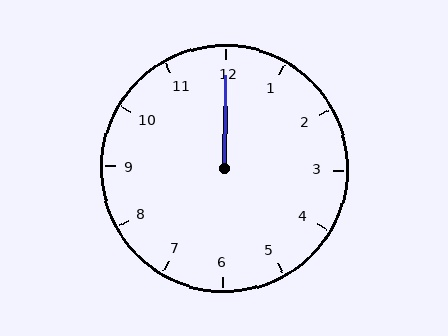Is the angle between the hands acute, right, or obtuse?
It is acute.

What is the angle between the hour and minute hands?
Approximately 0 degrees.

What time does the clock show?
12:00.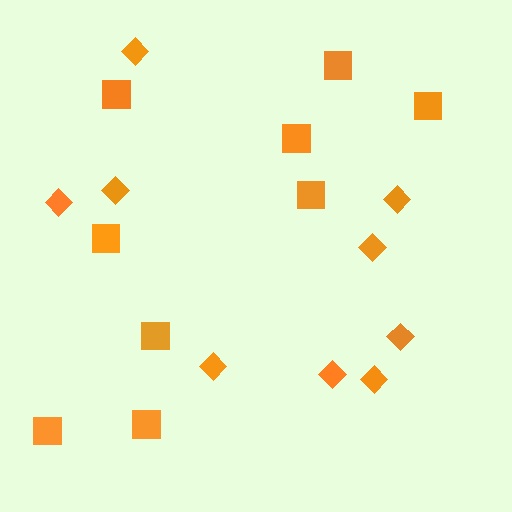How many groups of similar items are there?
There are 2 groups: one group of squares (9) and one group of diamonds (9).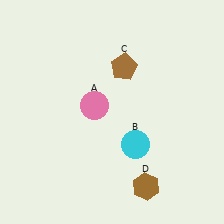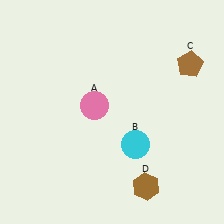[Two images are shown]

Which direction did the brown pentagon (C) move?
The brown pentagon (C) moved right.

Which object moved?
The brown pentagon (C) moved right.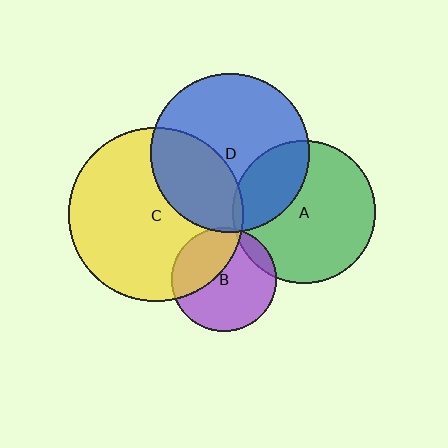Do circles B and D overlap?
Yes.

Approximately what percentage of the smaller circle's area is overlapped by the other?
Approximately 5%.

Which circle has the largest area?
Circle C (yellow).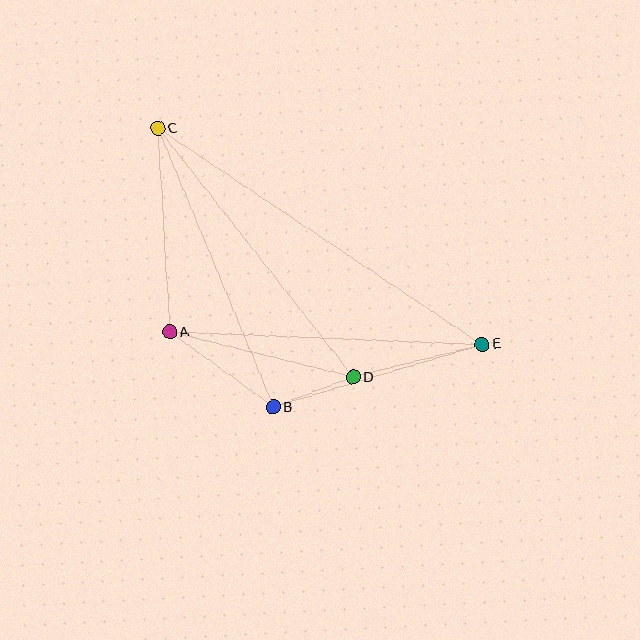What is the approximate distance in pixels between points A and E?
The distance between A and E is approximately 313 pixels.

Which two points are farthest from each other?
Points C and E are farthest from each other.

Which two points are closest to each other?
Points B and D are closest to each other.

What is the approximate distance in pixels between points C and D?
The distance between C and D is approximately 316 pixels.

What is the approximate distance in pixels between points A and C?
The distance between A and C is approximately 204 pixels.